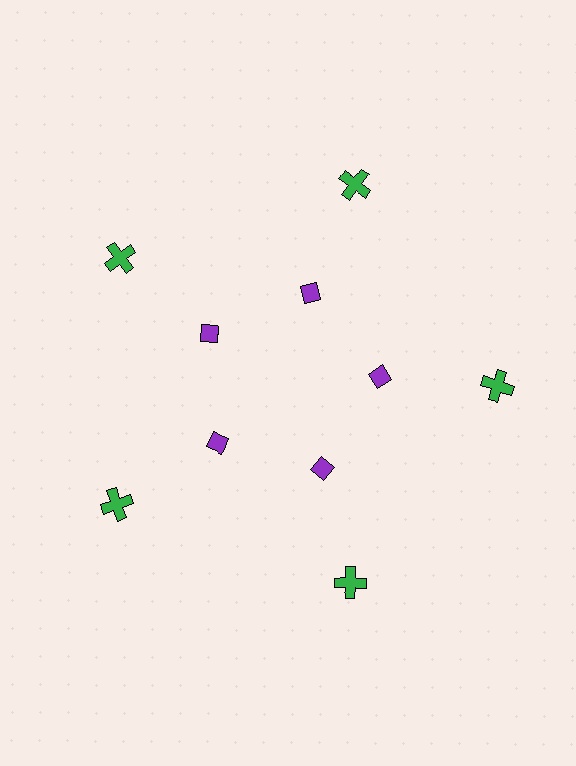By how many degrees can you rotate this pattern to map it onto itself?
The pattern maps onto itself every 72 degrees of rotation.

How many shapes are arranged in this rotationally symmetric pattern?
There are 10 shapes, arranged in 5 groups of 2.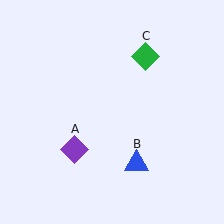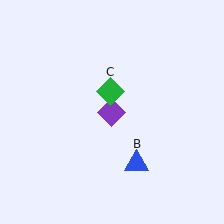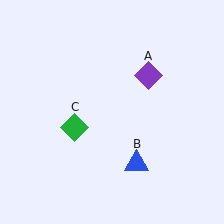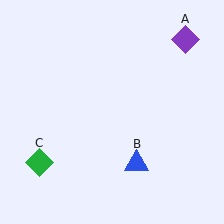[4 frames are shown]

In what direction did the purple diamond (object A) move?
The purple diamond (object A) moved up and to the right.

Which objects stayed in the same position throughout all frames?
Blue triangle (object B) remained stationary.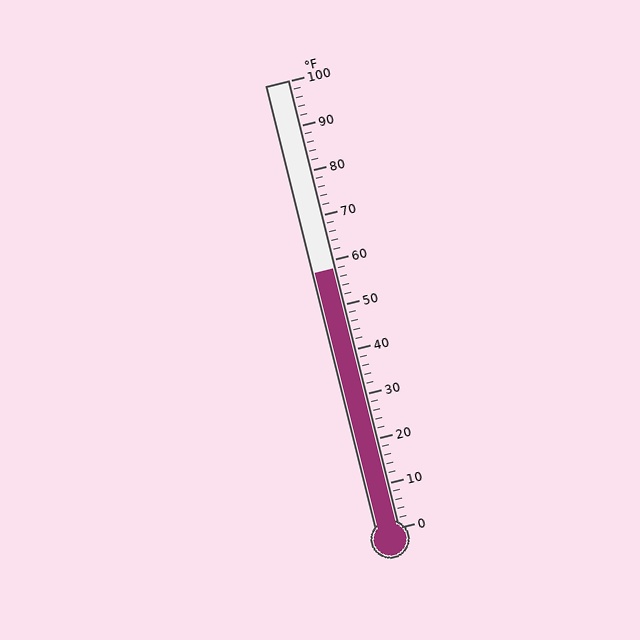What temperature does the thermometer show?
The thermometer shows approximately 58°F.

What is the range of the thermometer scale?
The thermometer scale ranges from 0°F to 100°F.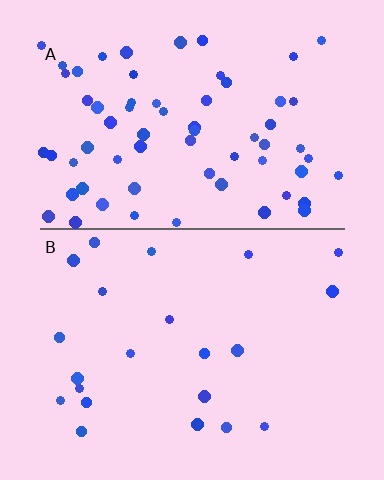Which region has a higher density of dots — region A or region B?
A (the top).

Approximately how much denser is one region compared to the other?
Approximately 3.0× — region A over region B.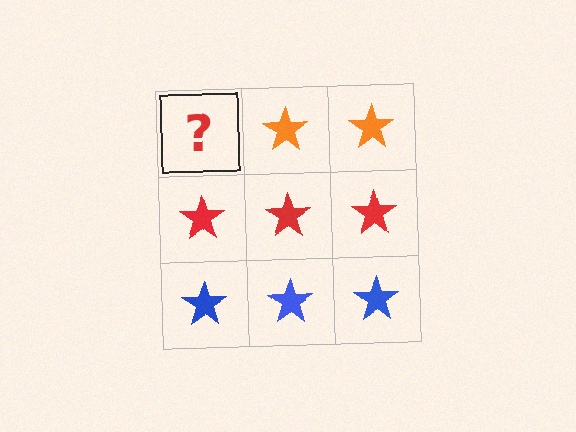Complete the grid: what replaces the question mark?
The question mark should be replaced with an orange star.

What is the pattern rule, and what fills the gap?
The rule is that each row has a consistent color. The gap should be filled with an orange star.